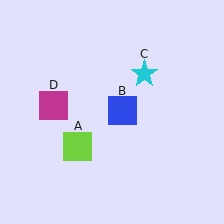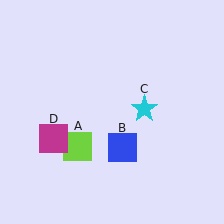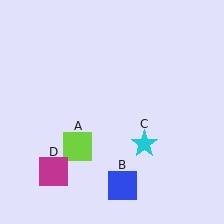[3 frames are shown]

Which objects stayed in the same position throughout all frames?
Lime square (object A) remained stationary.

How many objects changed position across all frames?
3 objects changed position: blue square (object B), cyan star (object C), magenta square (object D).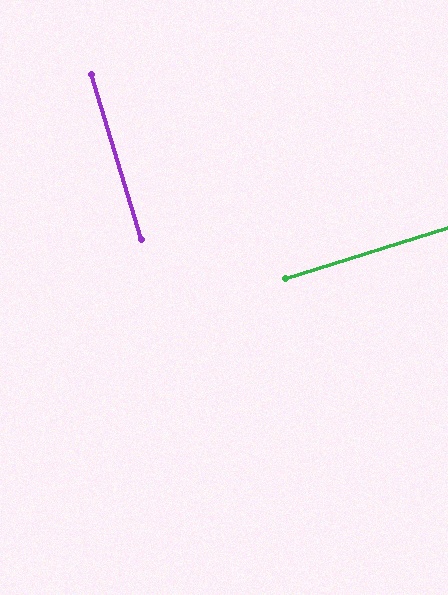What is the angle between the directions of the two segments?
Approximately 89 degrees.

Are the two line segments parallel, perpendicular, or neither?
Perpendicular — they meet at approximately 89°.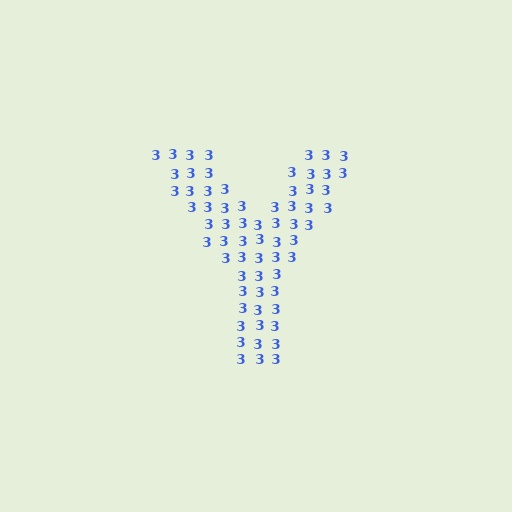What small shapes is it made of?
It is made of small digit 3's.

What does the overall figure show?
The overall figure shows the letter Y.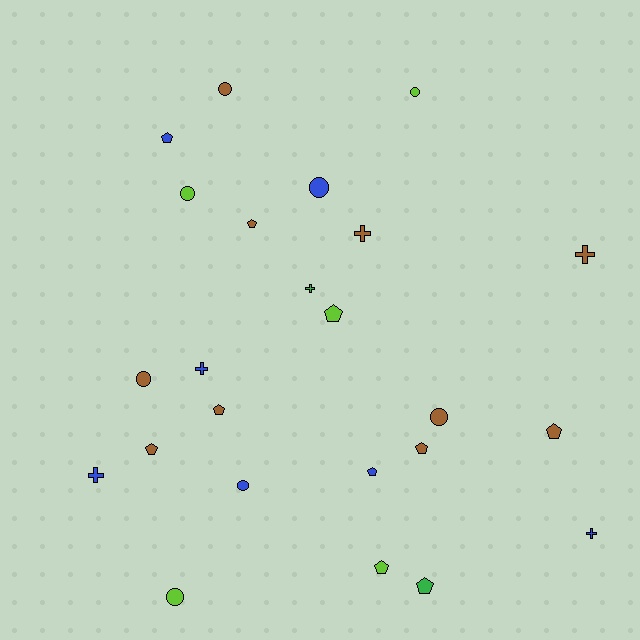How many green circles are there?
There are no green circles.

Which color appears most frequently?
Brown, with 10 objects.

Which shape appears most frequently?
Pentagon, with 10 objects.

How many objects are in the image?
There are 24 objects.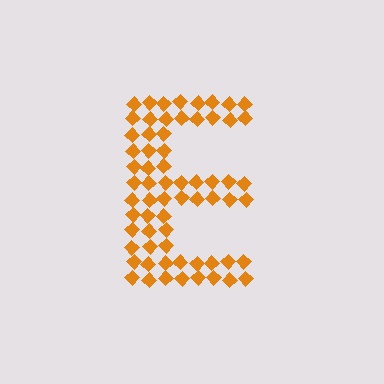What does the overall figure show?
The overall figure shows the letter E.